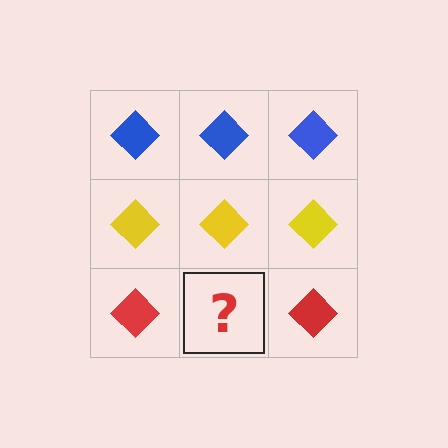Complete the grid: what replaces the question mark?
The question mark should be replaced with a red diamond.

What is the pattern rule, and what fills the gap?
The rule is that each row has a consistent color. The gap should be filled with a red diamond.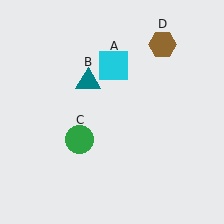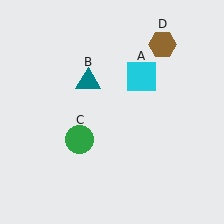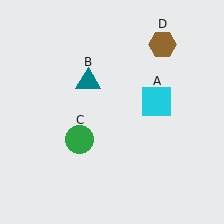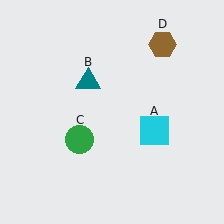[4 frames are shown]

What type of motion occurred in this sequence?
The cyan square (object A) rotated clockwise around the center of the scene.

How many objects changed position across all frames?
1 object changed position: cyan square (object A).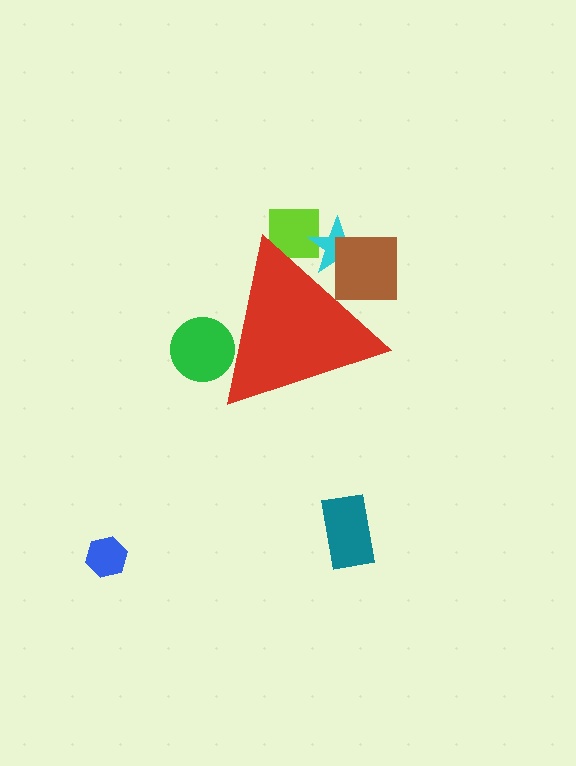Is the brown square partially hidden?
Yes, the brown square is partially hidden behind the red triangle.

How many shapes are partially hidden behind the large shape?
4 shapes are partially hidden.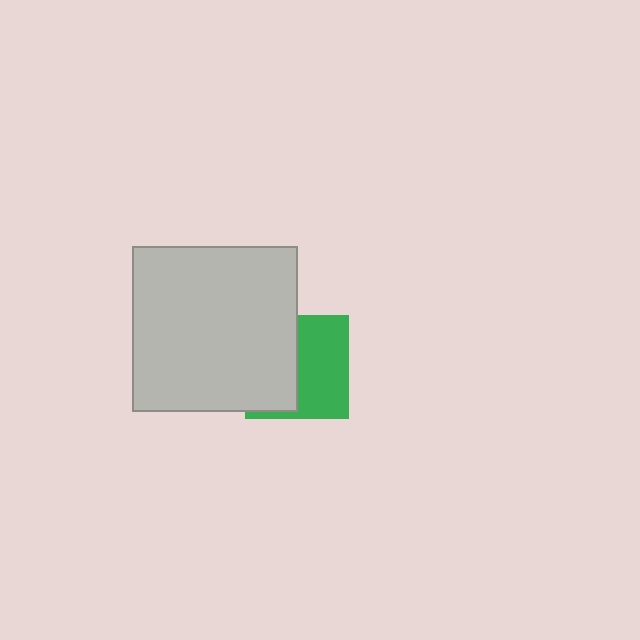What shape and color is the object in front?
The object in front is a light gray square.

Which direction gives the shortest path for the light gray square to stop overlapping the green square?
Moving left gives the shortest separation.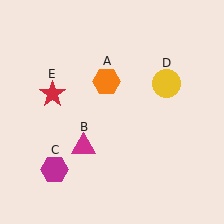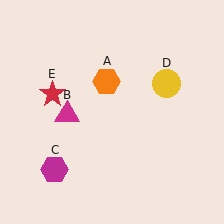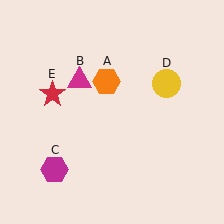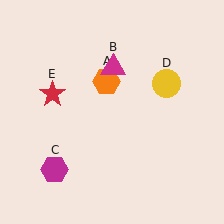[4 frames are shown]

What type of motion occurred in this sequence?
The magenta triangle (object B) rotated clockwise around the center of the scene.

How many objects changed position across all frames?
1 object changed position: magenta triangle (object B).